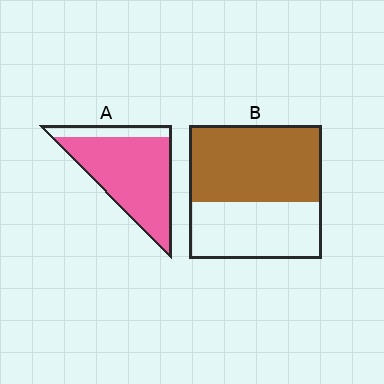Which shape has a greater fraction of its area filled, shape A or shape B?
Shape A.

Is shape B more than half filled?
Yes.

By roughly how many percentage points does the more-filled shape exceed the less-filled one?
By roughly 25 percentage points (A over B).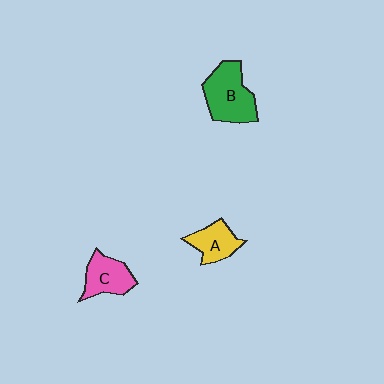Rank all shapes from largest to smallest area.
From largest to smallest: B (green), C (pink), A (yellow).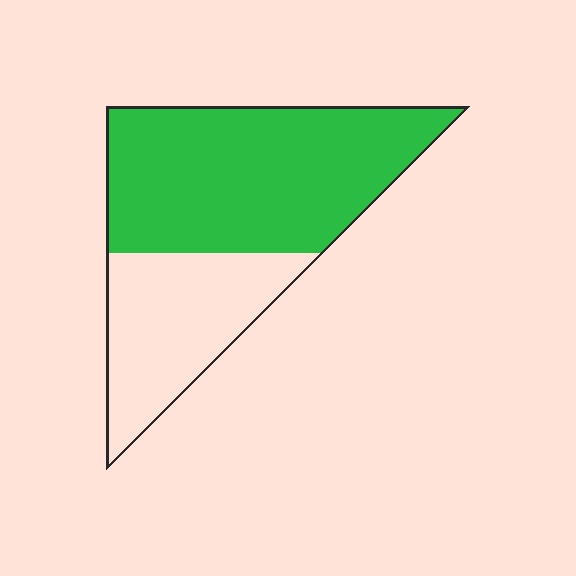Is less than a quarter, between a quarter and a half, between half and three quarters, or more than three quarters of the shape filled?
Between half and three quarters.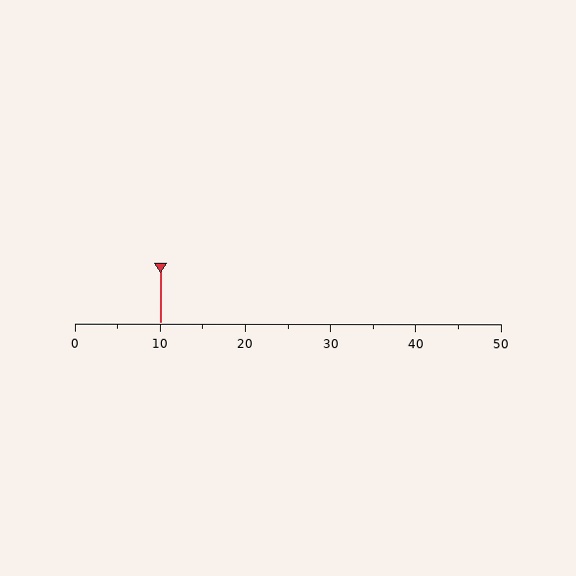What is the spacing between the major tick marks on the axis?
The major ticks are spaced 10 apart.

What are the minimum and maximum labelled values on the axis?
The axis runs from 0 to 50.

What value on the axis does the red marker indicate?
The marker indicates approximately 10.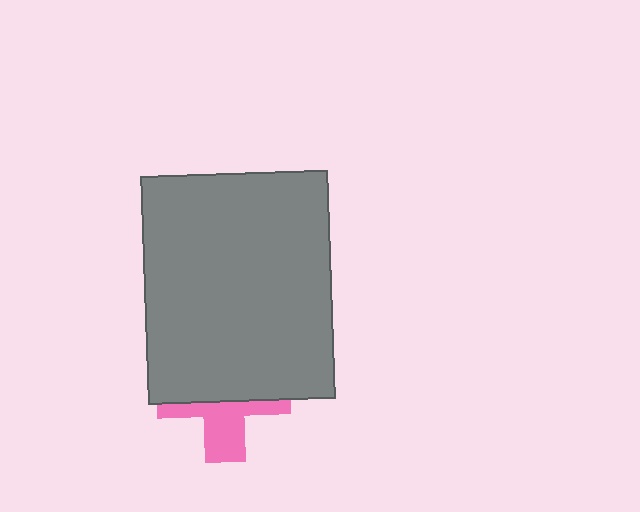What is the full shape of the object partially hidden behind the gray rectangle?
The partially hidden object is a pink cross.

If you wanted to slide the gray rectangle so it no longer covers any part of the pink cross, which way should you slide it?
Slide it up — that is the most direct way to separate the two shapes.